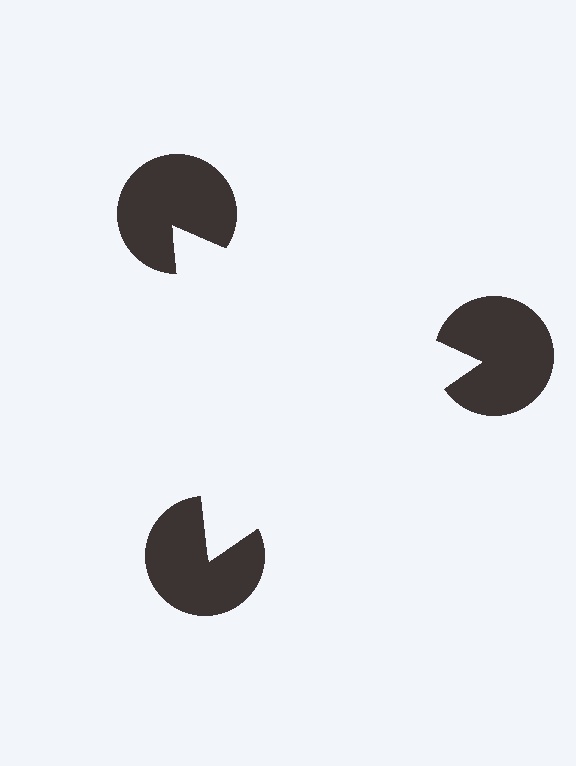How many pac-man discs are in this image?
There are 3 — one at each vertex of the illusory triangle.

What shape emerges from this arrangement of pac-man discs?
An illusory triangle — its edges are inferred from the aligned wedge cuts in the pac-man discs, not physically drawn.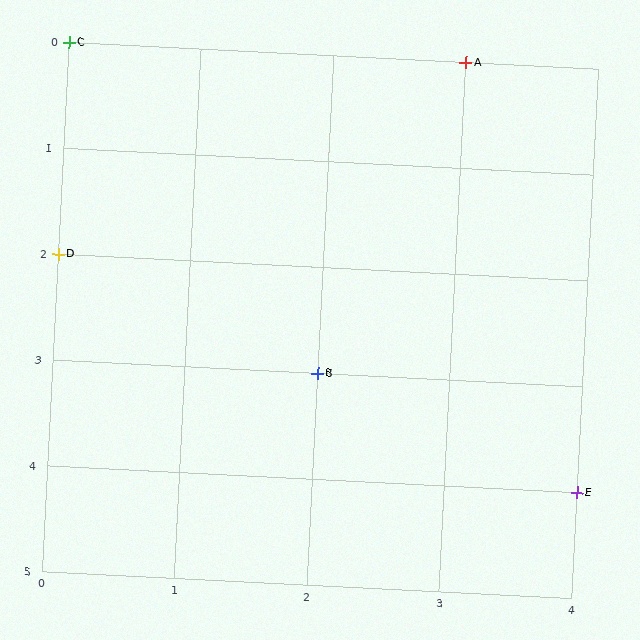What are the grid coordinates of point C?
Point C is at grid coordinates (0, 0).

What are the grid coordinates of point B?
Point B is at grid coordinates (2, 3).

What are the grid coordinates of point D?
Point D is at grid coordinates (0, 2).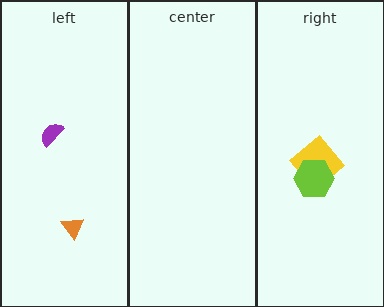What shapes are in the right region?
The yellow diamond, the lime hexagon.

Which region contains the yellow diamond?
The right region.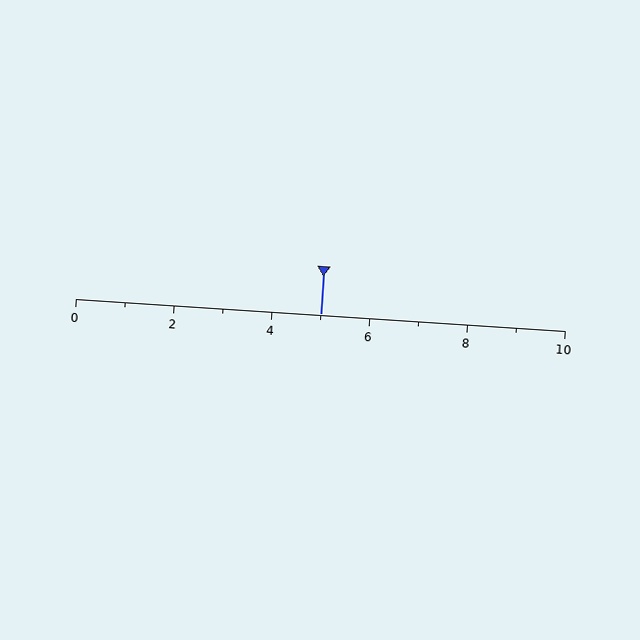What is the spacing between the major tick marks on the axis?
The major ticks are spaced 2 apart.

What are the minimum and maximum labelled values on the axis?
The axis runs from 0 to 10.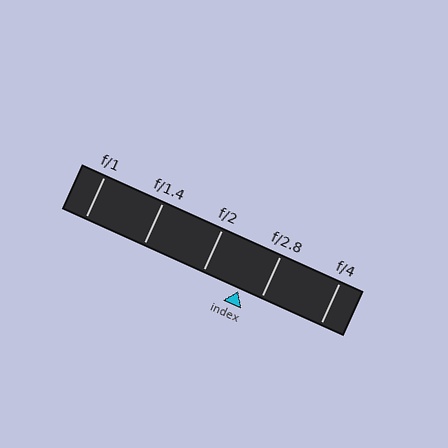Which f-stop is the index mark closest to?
The index mark is closest to f/2.8.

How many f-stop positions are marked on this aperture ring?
There are 5 f-stop positions marked.